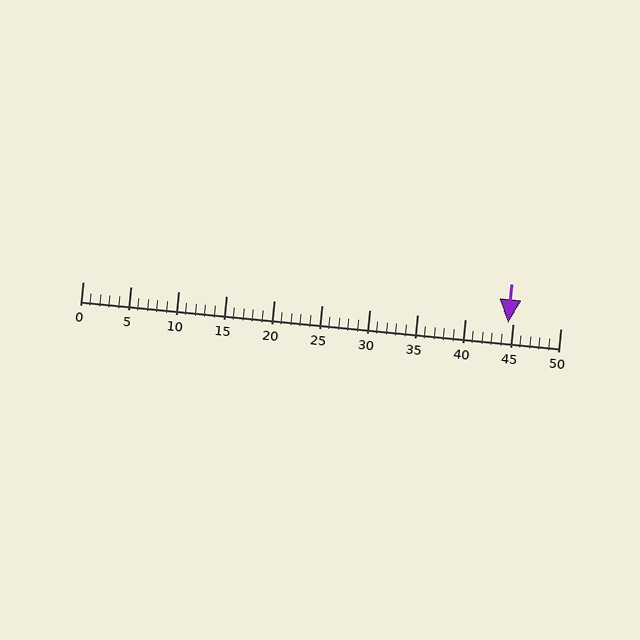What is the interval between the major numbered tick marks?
The major tick marks are spaced 5 units apart.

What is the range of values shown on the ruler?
The ruler shows values from 0 to 50.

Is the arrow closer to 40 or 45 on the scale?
The arrow is closer to 45.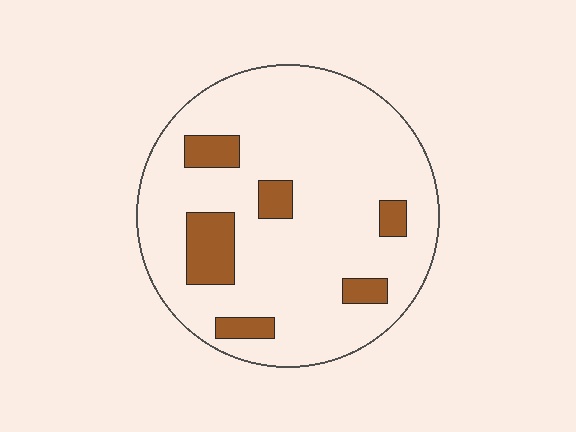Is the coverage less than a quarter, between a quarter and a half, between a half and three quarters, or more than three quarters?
Less than a quarter.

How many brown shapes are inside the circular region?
6.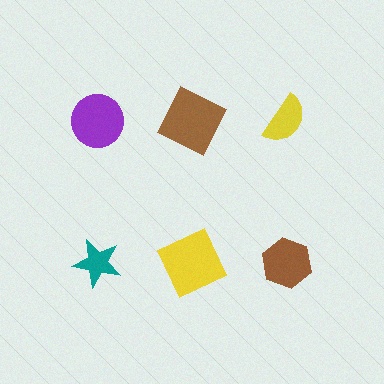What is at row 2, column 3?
A brown hexagon.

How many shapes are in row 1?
3 shapes.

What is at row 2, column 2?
A yellow square.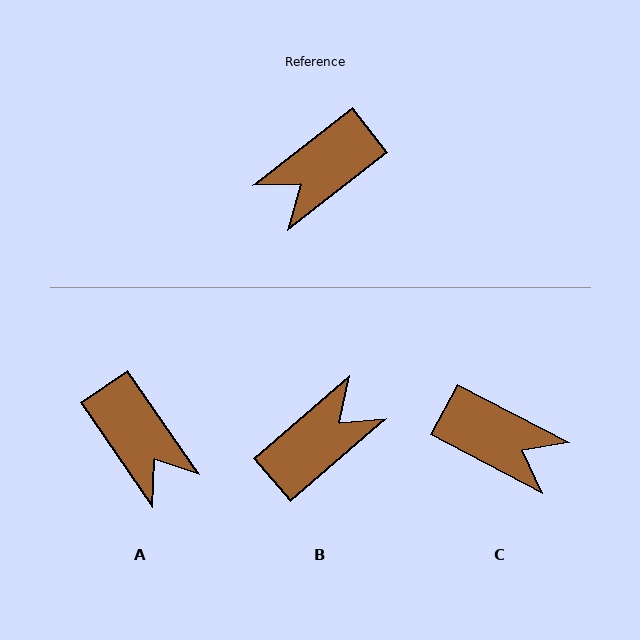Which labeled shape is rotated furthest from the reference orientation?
B, about 177 degrees away.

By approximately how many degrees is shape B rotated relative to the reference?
Approximately 177 degrees clockwise.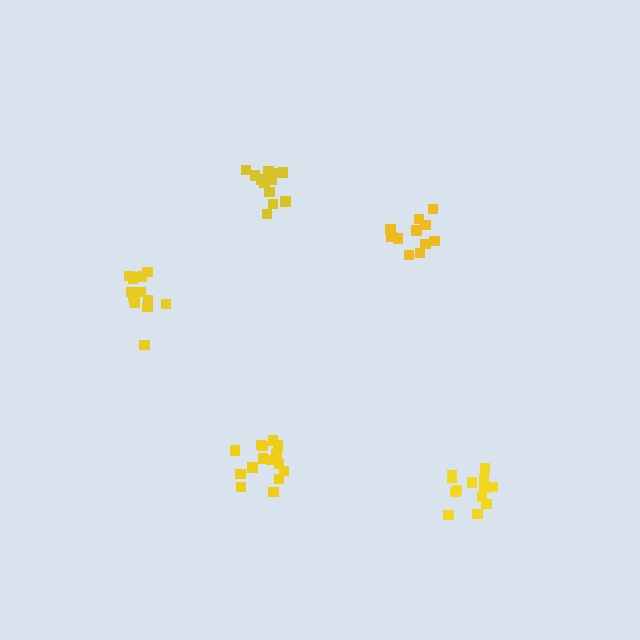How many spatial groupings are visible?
There are 5 spatial groupings.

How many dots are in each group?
Group 1: 11 dots, Group 2: 15 dots, Group 3: 13 dots, Group 4: 14 dots, Group 5: 13 dots (66 total).